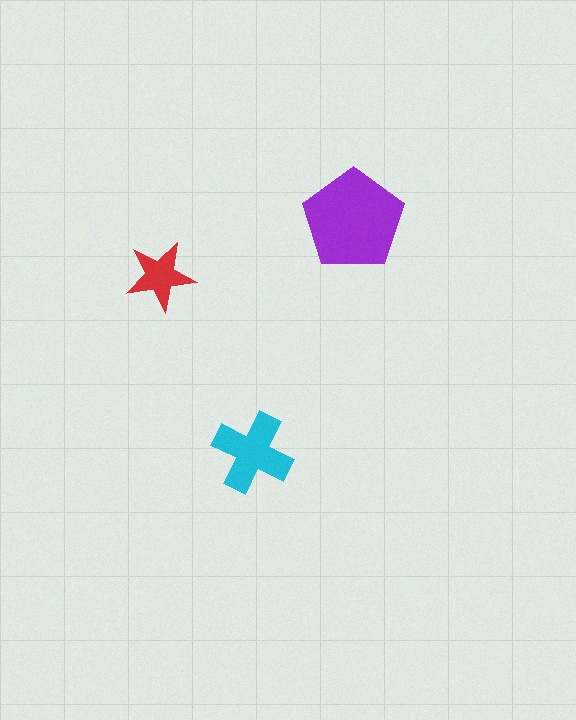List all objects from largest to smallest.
The purple pentagon, the cyan cross, the red star.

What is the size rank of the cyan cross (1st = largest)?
2nd.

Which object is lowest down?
The cyan cross is bottommost.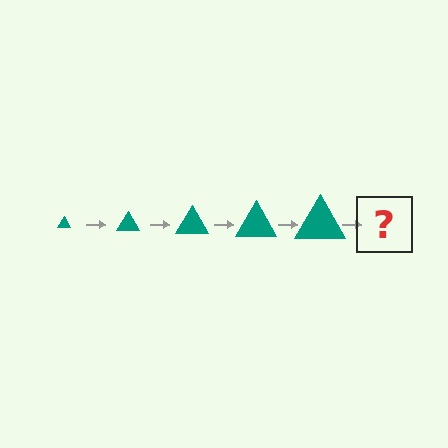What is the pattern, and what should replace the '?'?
The pattern is that the triangle gets progressively larger each step. The '?' should be a teal triangle, larger than the previous one.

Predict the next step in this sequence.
The next step is a teal triangle, larger than the previous one.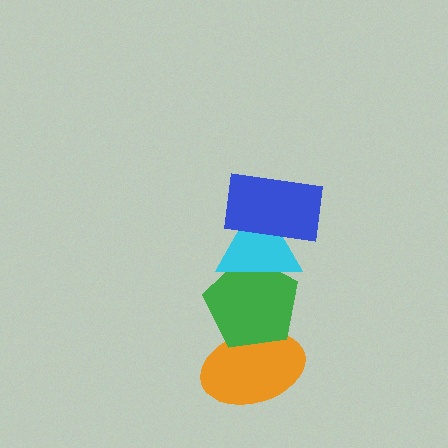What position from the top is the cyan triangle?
The cyan triangle is 2nd from the top.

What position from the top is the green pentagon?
The green pentagon is 3rd from the top.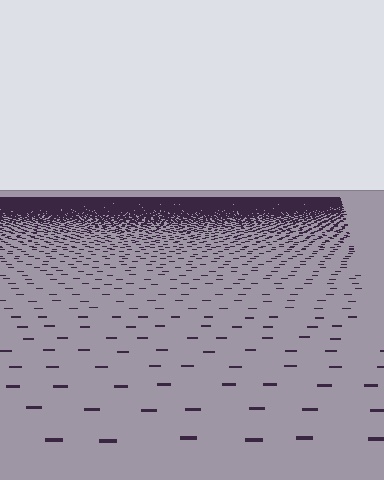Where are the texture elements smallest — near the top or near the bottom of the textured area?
Near the top.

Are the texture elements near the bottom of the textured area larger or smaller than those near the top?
Larger. Near the bottom, elements are closer to the viewer and appear at a bigger on-screen size.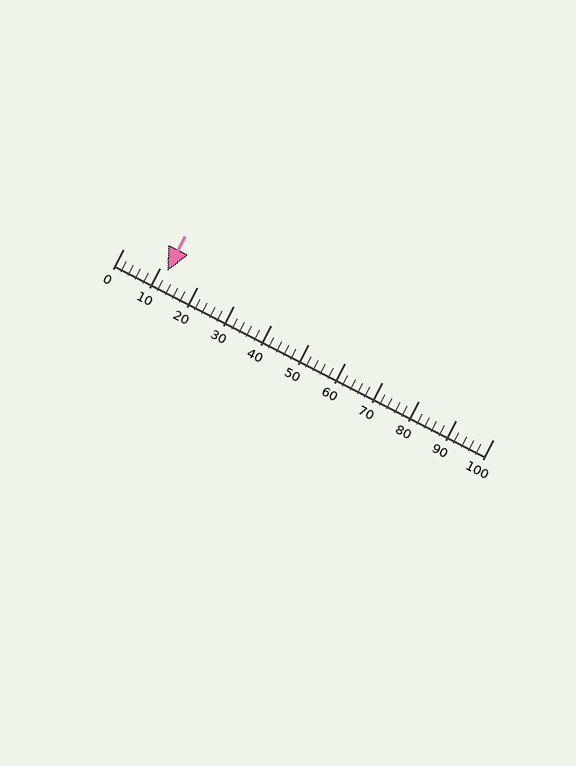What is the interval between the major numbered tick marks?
The major tick marks are spaced 10 units apart.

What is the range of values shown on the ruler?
The ruler shows values from 0 to 100.